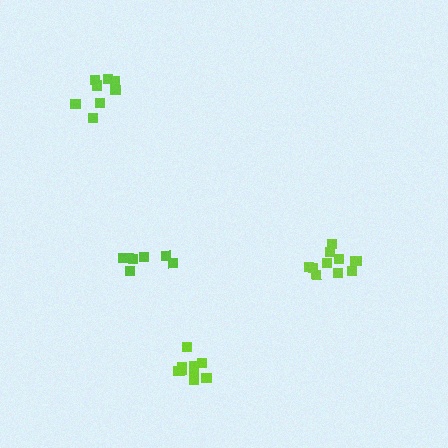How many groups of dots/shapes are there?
There are 4 groups.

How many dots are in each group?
Group 1: 7 dots, Group 2: 11 dots, Group 3: 8 dots, Group 4: 10 dots (36 total).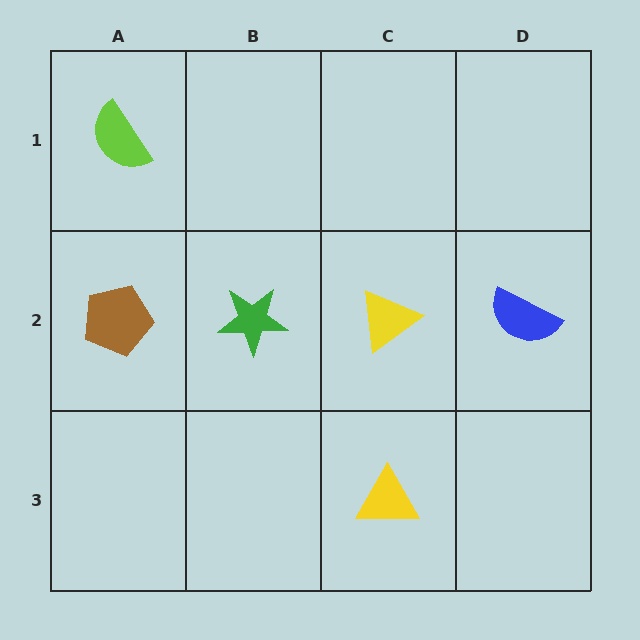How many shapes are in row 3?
1 shape.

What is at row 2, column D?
A blue semicircle.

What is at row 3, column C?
A yellow triangle.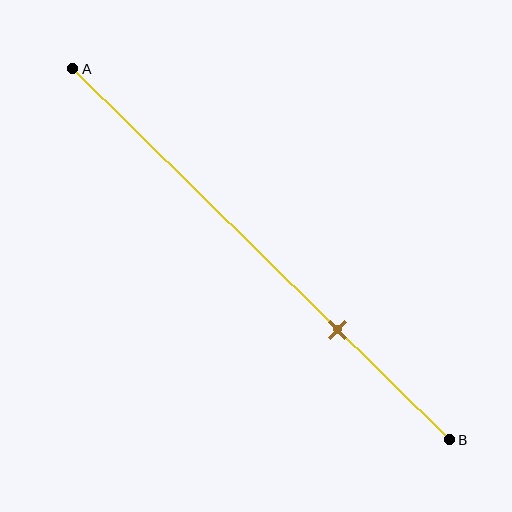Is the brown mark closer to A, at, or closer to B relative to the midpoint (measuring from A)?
The brown mark is closer to point B than the midpoint of segment AB.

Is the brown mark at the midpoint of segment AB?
No, the mark is at about 70% from A, not at the 50% midpoint.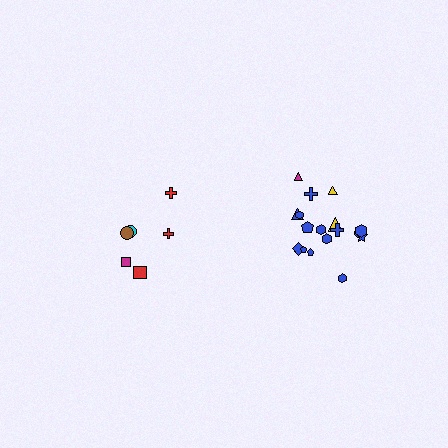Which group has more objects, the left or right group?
The right group.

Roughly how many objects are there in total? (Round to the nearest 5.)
Roughly 25 objects in total.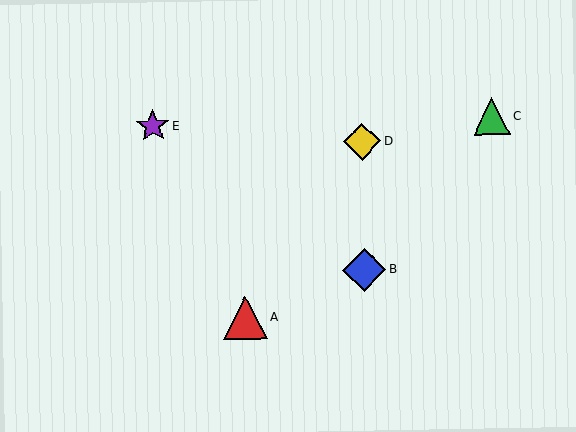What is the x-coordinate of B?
Object B is at x≈364.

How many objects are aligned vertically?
2 objects (B, D) are aligned vertically.